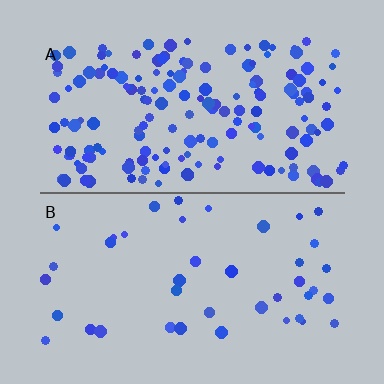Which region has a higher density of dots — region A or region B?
A (the top).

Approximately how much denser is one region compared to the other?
Approximately 3.8× — region A over region B.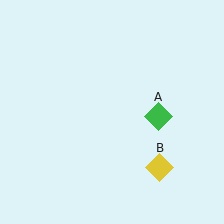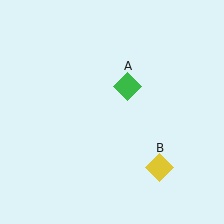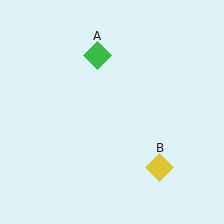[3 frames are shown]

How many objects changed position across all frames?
1 object changed position: green diamond (object A).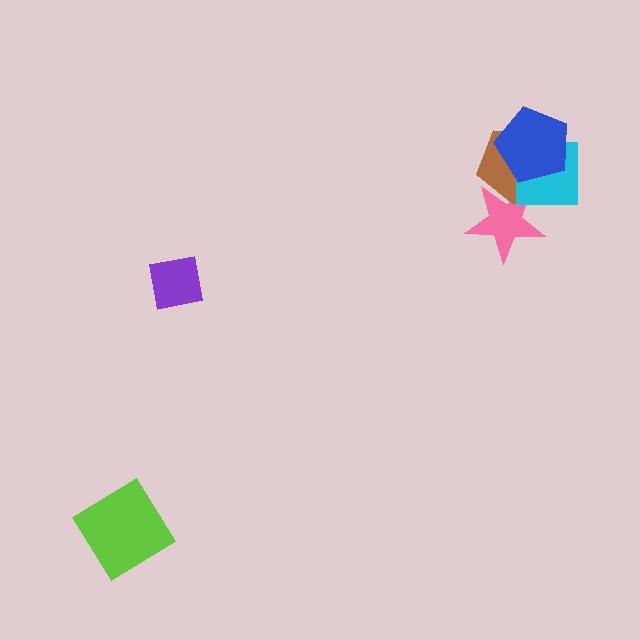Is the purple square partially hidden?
No, no other shape covers it.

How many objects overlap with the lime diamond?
0 objects overlap with the lime diamond.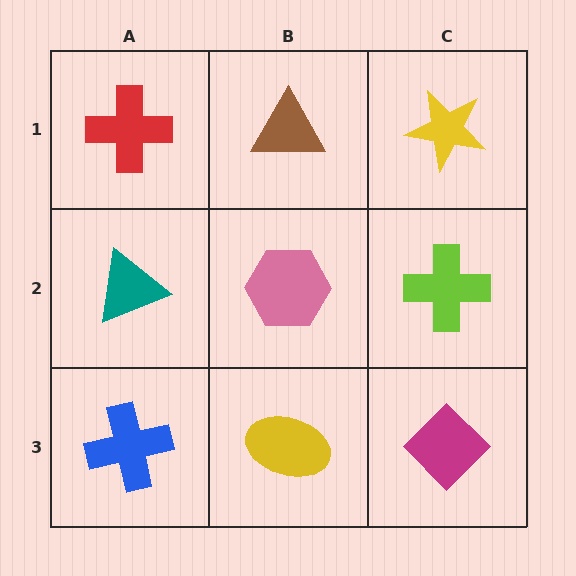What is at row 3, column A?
A blue cross.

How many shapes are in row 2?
3 shapes.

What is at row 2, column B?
A pink hexagon.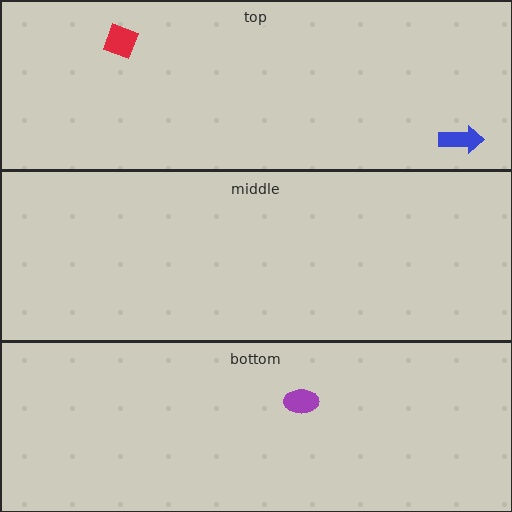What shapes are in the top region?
The blue arrow, the red diamond.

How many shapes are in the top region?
2.